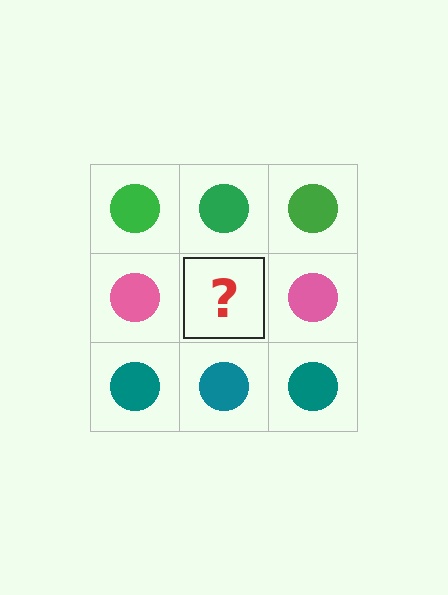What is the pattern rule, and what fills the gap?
The rule is that each row has a consistent color. The gap should be filled with a pink circle.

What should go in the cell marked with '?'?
The missing cell should contain a pink circle.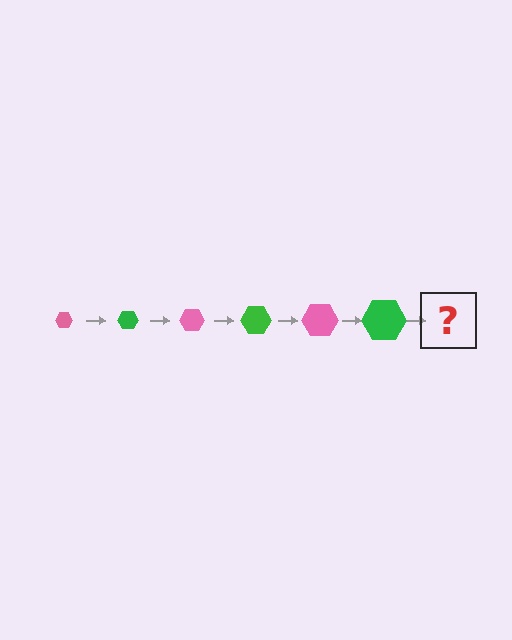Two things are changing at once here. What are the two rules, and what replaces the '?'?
The two rules are that the hexagon grows larger each step and the color cycles through pink and green. The '?' should be a pink hexagon, larger than the previous one.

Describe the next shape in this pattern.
It should be a pink hexagon, larger than the previous one.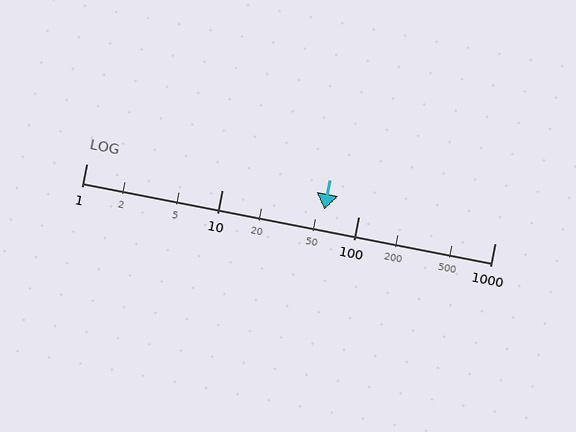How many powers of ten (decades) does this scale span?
The scale spans 3 decades, from 1 to 1000.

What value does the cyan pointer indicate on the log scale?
The pointer indicates approximately 56.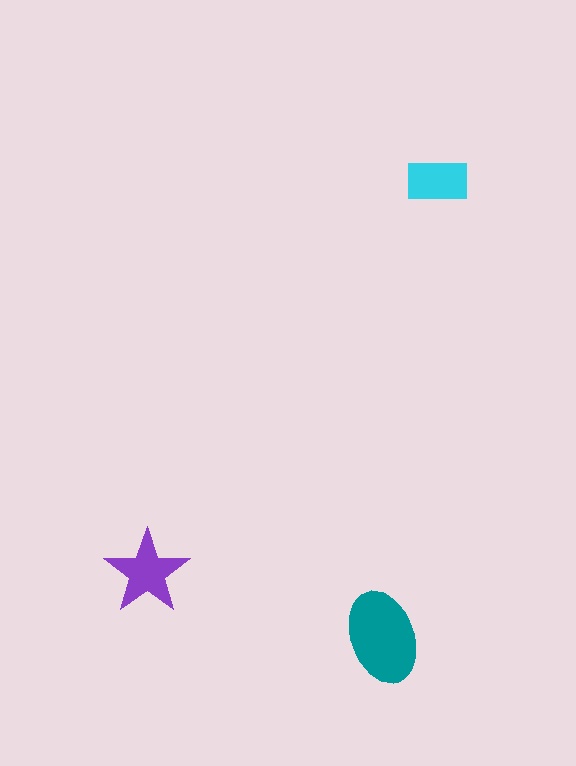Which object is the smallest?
The cyan rectangle.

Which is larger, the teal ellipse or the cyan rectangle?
The teal ellipse.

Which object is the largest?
The teal ellipse.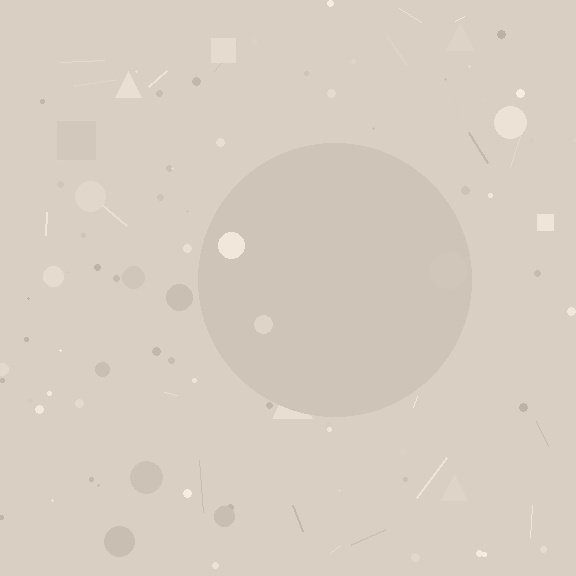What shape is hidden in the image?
A circle is hidden in the image.